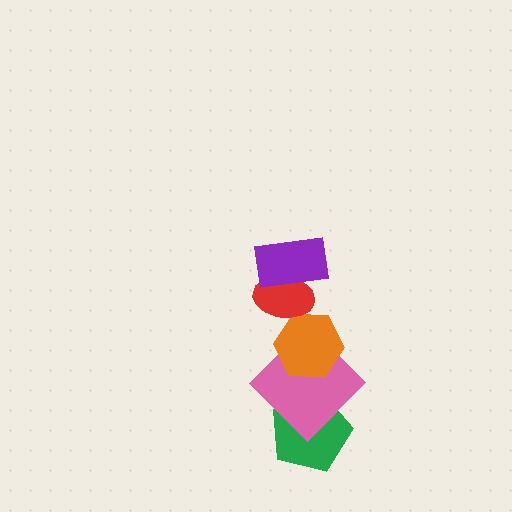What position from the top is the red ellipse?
The red ellipse is 2nd from the top.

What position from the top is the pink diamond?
The pink diamond is 4th from the top.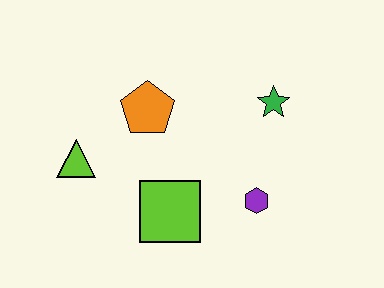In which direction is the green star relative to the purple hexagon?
The green star is above the purple hexagon.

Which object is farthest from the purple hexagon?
The lime triangle is farthest from the purple hexagon.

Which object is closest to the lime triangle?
The orange pentagon is closest to the lime triangle.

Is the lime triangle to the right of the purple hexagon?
No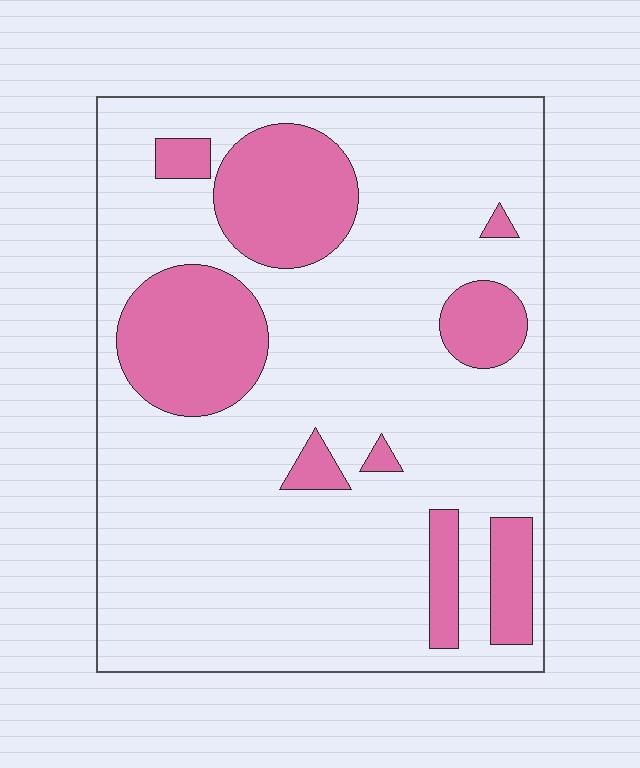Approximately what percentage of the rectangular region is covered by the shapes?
Approximately 20%.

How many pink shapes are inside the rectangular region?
9.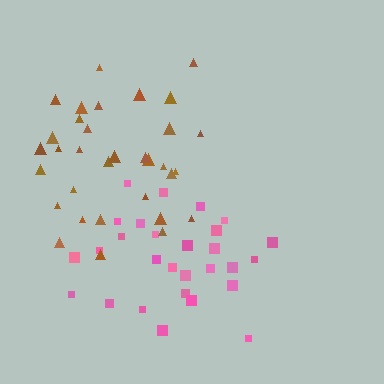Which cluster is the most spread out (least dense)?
Pink.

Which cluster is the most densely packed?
Brown.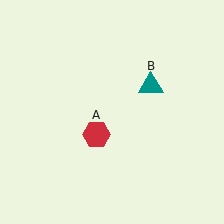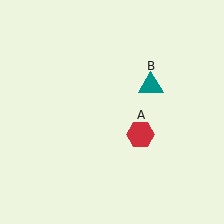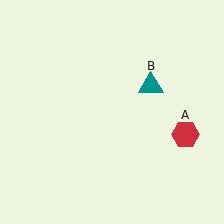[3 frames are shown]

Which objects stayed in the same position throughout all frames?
Teal triangle (object B) remained stationary.